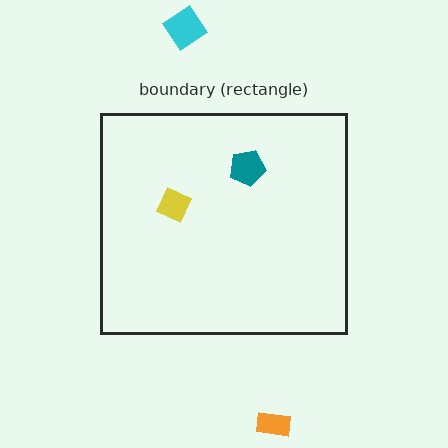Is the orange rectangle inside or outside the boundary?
Outside.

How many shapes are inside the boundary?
2 inside, 2 outside.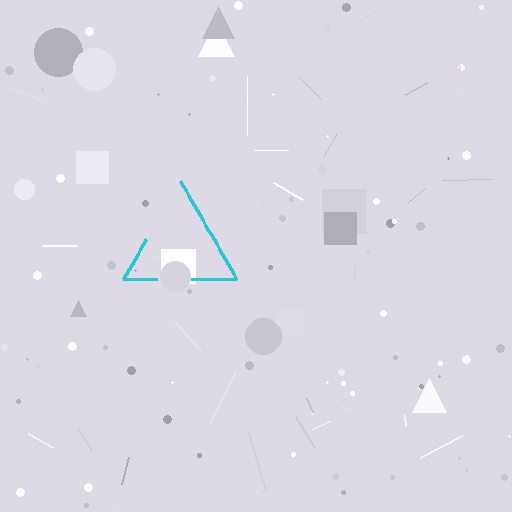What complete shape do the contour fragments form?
The contour fragments form a triangle.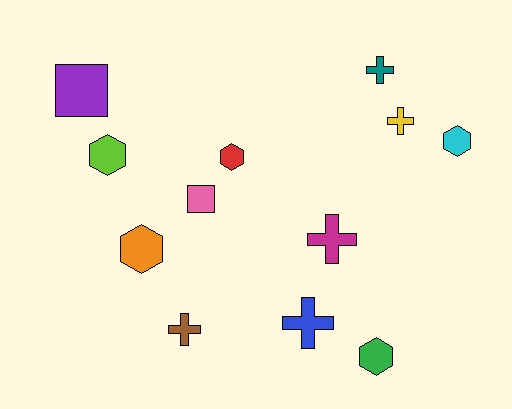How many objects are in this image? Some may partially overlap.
There are 12 objects.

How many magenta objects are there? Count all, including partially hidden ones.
There is 1 magenta object.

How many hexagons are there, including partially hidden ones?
There are 5 hexagons.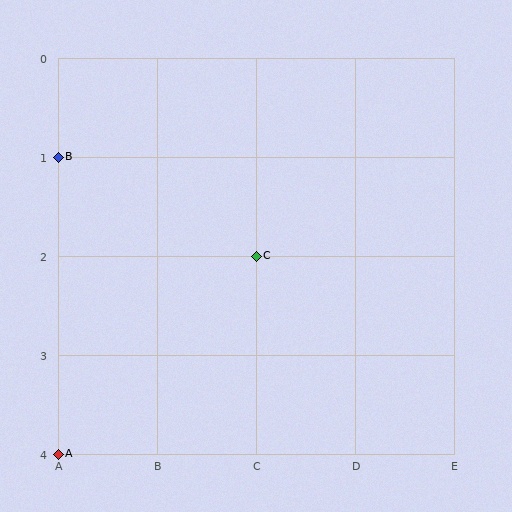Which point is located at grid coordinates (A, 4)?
Point A is at (A, 4).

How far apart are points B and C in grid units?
Points B and C are 2 columns and 1 row apart (about 2.2 grid units diagonally).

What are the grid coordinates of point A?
Point A is at grid coordinates (A, 4).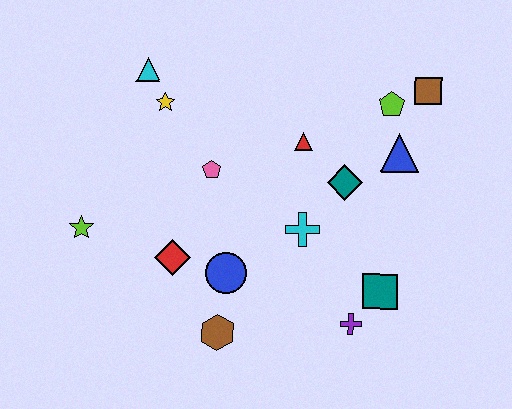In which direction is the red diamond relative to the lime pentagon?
The red diamond is to the left of the lime pentagon.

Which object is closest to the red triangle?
The teal diamond is closest to the red triangle.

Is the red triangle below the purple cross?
No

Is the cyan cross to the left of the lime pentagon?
Yes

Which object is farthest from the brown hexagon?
The brown square is farthest from the brown hexagon.